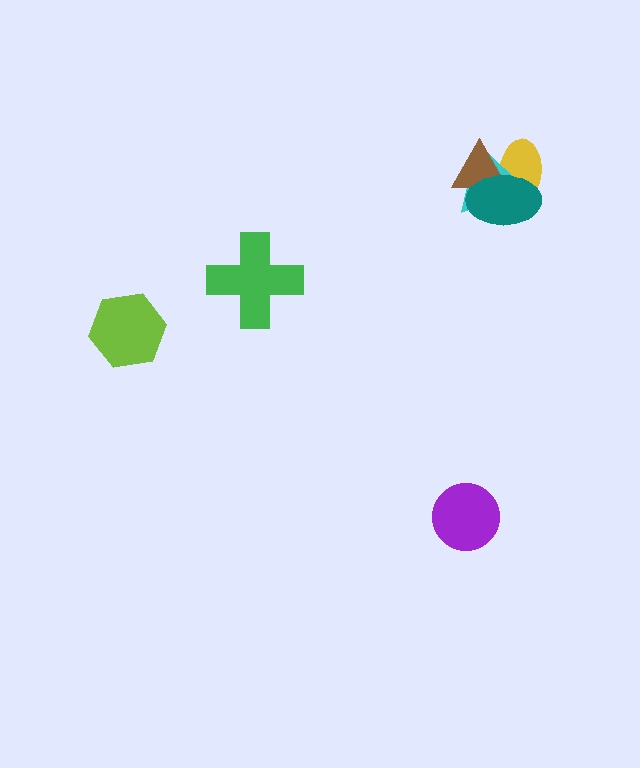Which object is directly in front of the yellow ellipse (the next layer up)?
The cyan triangle is directly in front of the yellow ellipse.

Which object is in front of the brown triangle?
The teal ellipse is in front of the brown triangle.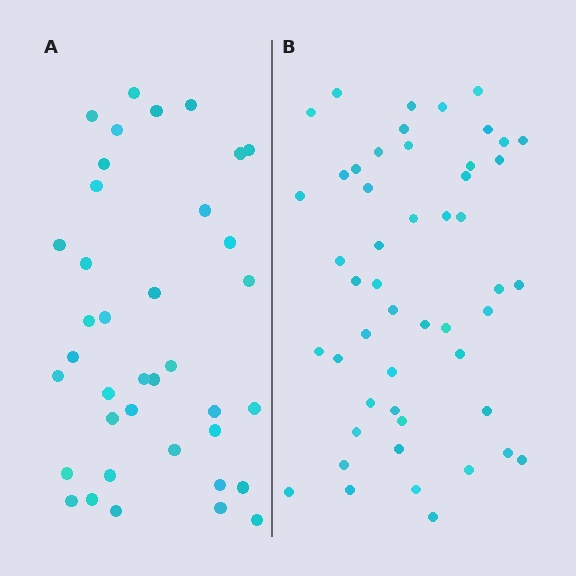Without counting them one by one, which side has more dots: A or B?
Region B (the right region) has more dots.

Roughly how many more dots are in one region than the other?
Region B has roughly 12 or so more dots than region A.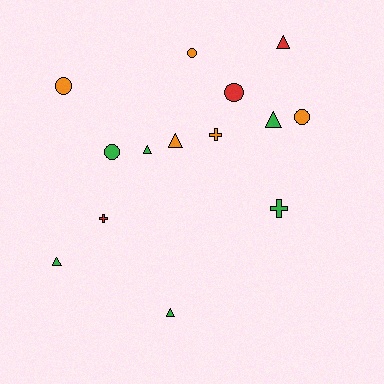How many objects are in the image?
There are 14 objects.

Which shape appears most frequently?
Triangle, with 6 objects.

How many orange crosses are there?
There is 1 orange cross.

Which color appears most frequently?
Green, with 6 objects.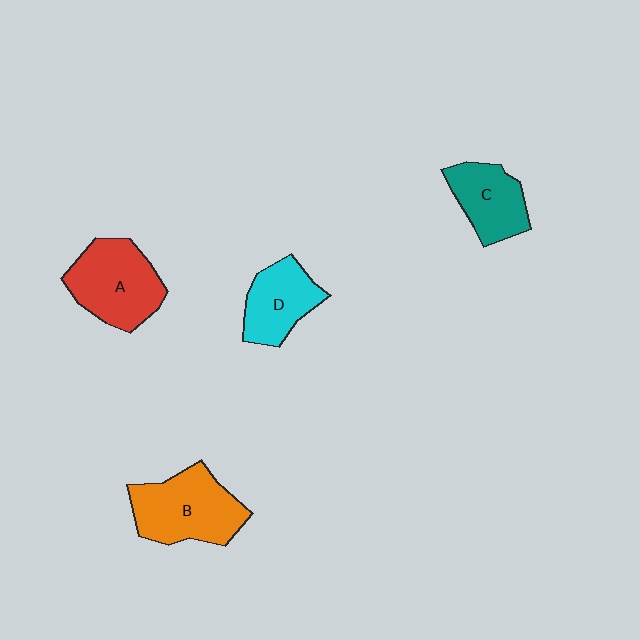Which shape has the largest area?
Shape B (orange).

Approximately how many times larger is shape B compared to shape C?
Approximately 1.4 times.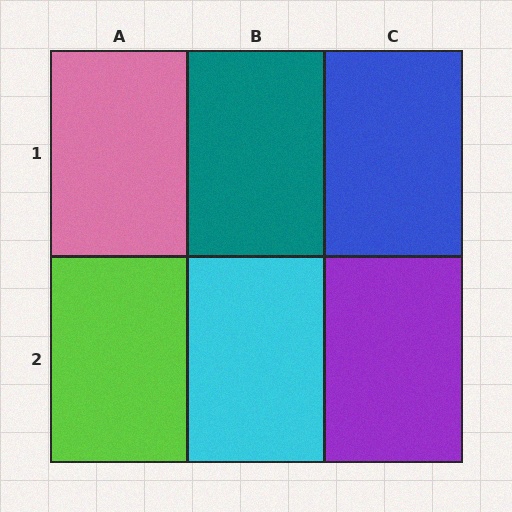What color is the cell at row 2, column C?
Purple.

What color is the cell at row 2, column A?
Lime.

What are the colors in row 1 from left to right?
Pink, teal, blue.